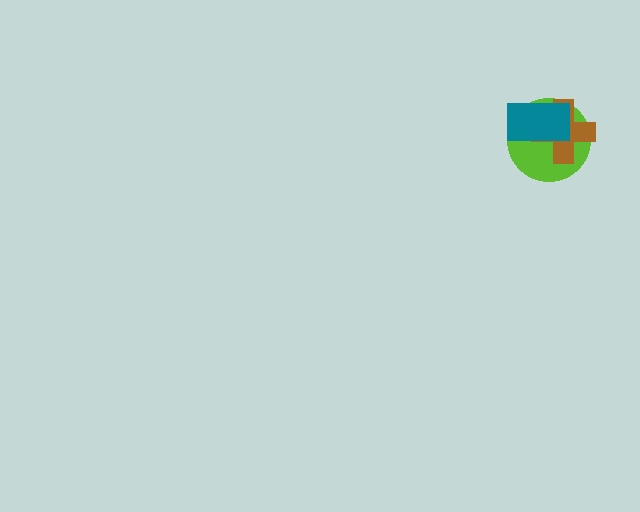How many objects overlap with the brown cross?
2 objects overlap with the brown cross.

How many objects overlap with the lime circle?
2 objects overlap with the lime circle.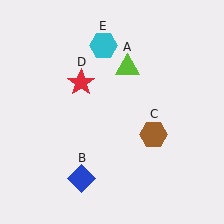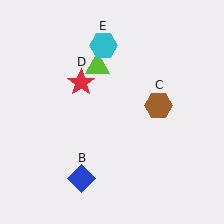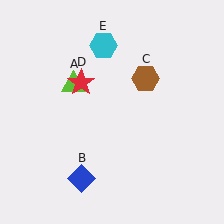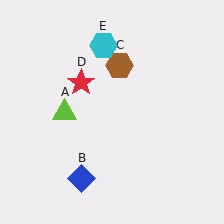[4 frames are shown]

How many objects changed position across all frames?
2 objects changed position: lime triangle (object A), brown hexagon (object C).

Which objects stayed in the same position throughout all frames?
Blue diamond (object B) and red star (object D) and cyan hexagon (object E) remained stationary.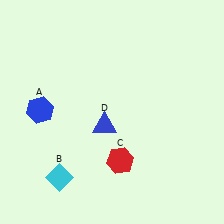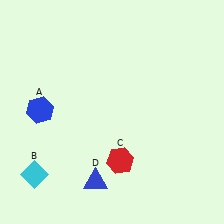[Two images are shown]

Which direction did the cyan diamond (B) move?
The cyan diamond (B) moved left.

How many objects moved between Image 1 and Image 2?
2 objects moved between the two images.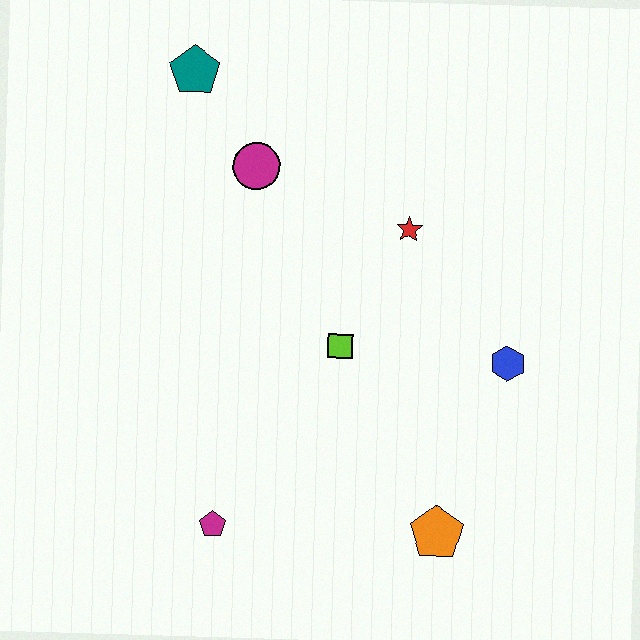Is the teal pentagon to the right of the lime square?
No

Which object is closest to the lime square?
The red star is closest to the lime square.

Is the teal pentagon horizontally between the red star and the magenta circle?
No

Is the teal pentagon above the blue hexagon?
Yes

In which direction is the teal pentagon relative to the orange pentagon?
The teal pentagon is above the orange pentagon.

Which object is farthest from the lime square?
The teal pentagon is farthest from the lime square.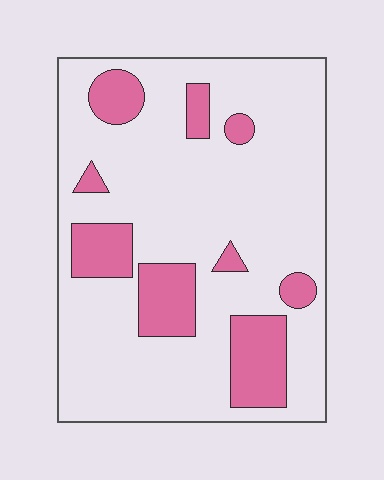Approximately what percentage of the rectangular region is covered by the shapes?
Approximately 20%.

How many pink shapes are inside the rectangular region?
9.